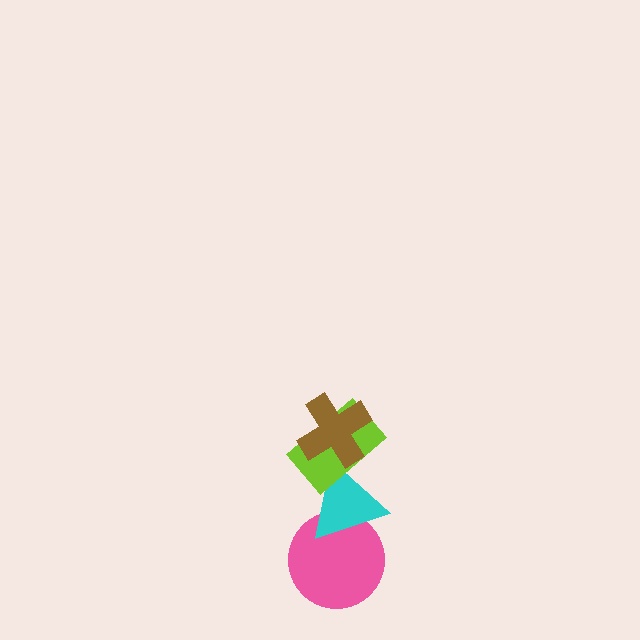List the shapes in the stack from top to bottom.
From top to bottom: the brown cross, the lime rectangle, the cyan triangle, the pink circle.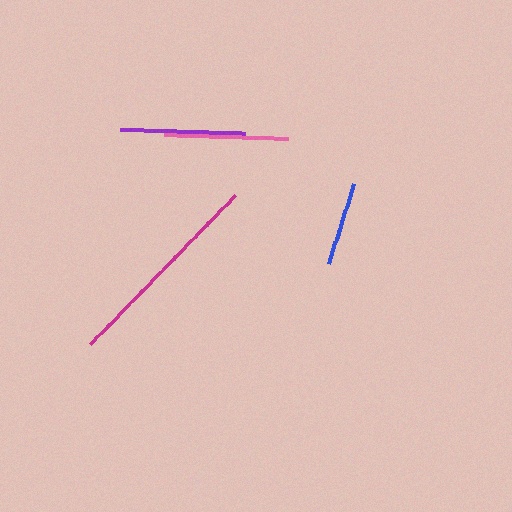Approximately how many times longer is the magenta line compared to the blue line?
The magenta line is approximately 2.5 times the length of the blue line.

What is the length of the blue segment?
The blue segment is approximately 84 pixels long.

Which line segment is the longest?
The magenta line is the longest at approximately 207 pixels.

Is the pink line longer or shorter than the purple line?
The purple line is longer than the pink line.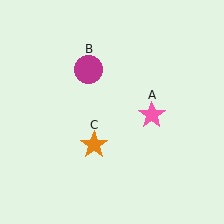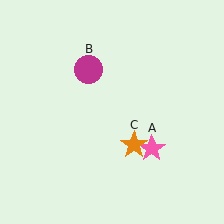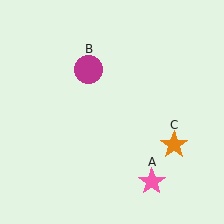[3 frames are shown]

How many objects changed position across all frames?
2 objects changed position: pink star (object A), orange star (object C).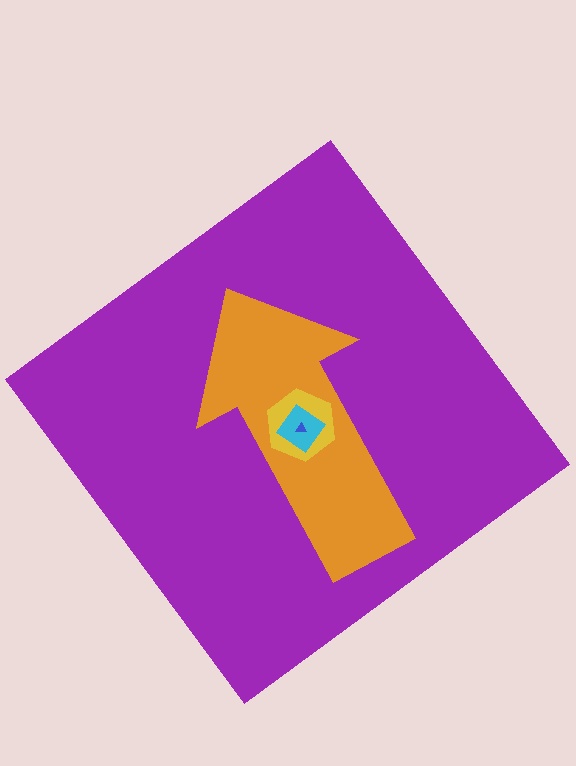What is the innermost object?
The blue triangle.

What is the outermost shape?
The purple diamond.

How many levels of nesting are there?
5.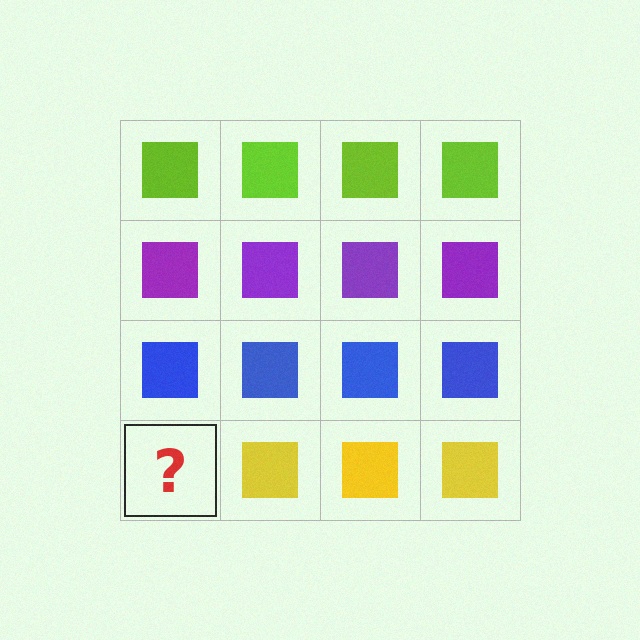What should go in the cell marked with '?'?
The missing cell should contain a yellow square.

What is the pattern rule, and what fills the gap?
The rule is that each row has a consistent color. The gap should be filled with a yellow square.